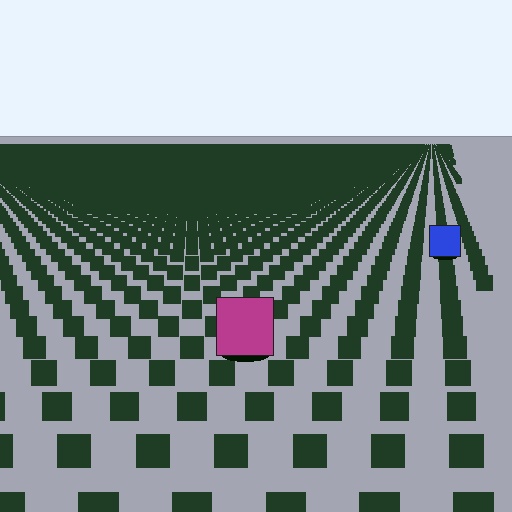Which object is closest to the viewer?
The magenta square is closest. The texture marks near it are larger and more spread out.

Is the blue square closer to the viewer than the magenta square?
No. The magenta square is closer — you can tell from the texture gradient: the ground texture is coarser near it.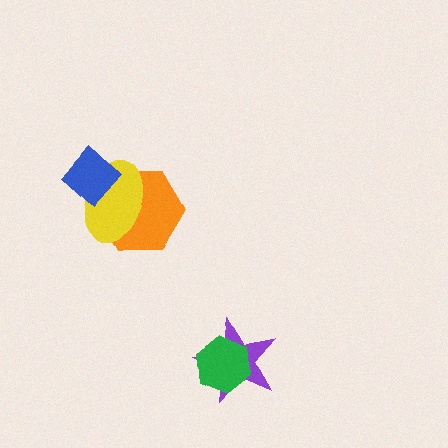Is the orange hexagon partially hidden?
Yes, it is partially covered by another shape.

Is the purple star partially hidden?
Yes, it is partially covered by another shape.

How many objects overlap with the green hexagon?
1 object overlaps with the green hexagon.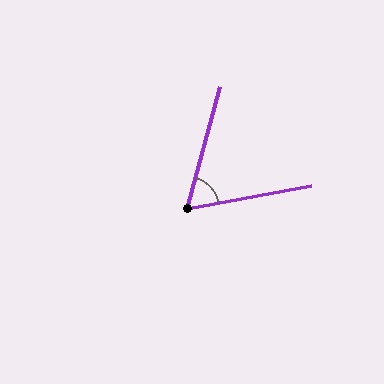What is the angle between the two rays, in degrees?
Approximately 64 degrees.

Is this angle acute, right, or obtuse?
It is acute.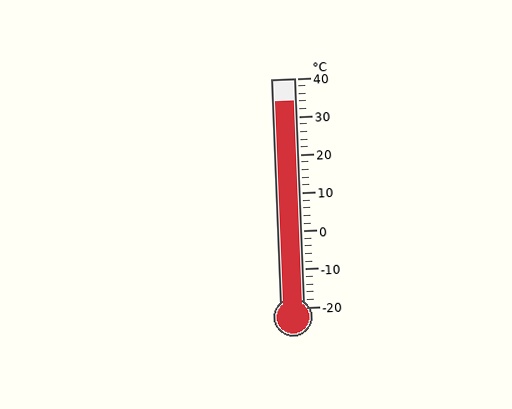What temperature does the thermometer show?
The thermometer shows approximately 34°C.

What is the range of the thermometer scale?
The thermometer scale ranges from -20°C to 40°C.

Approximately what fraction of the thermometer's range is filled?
The thermometer is filled to approximately 90% of its range.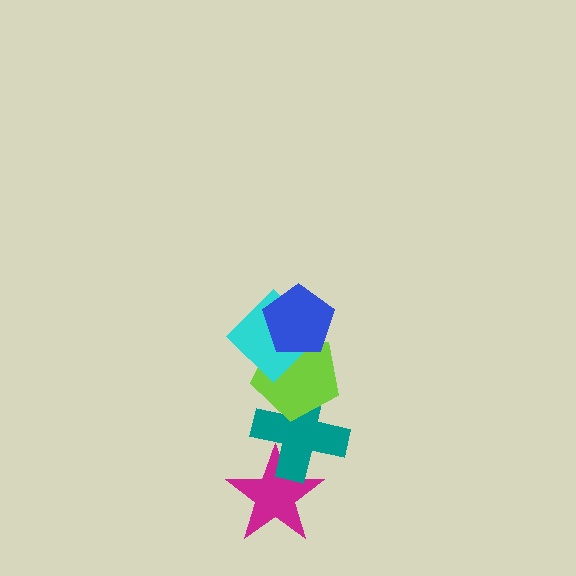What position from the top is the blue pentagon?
The blue pentagon is 1st from the top.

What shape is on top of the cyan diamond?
The blue pentagon is on top of the cyan diamond.